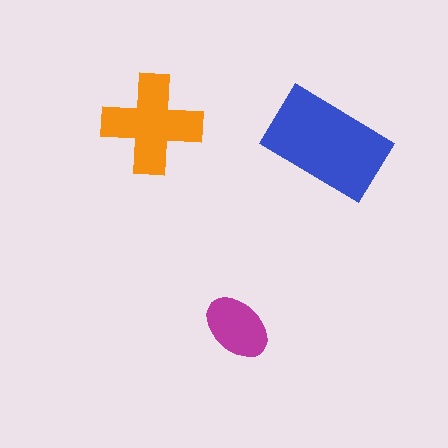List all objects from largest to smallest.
The blue rectangle, the orange cross, the magenta ellipse.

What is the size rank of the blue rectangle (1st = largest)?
1st.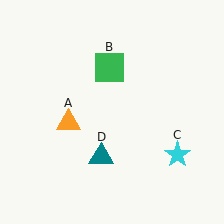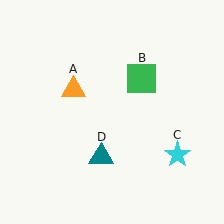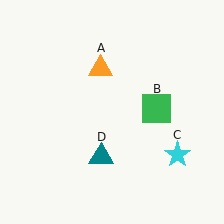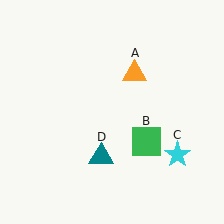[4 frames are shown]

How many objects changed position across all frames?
2 objects changed position: orange triangle (object A), green square (object B).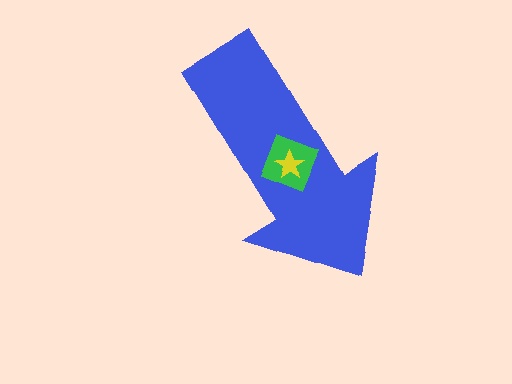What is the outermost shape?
The blue arrow.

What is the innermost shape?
The yellow star.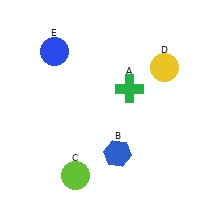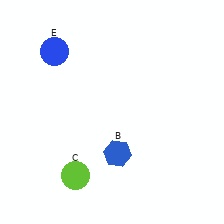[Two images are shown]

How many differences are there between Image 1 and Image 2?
There are 2 differences between the two images.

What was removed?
The green cross (A), the yellow circle (D) were removed in Image 2.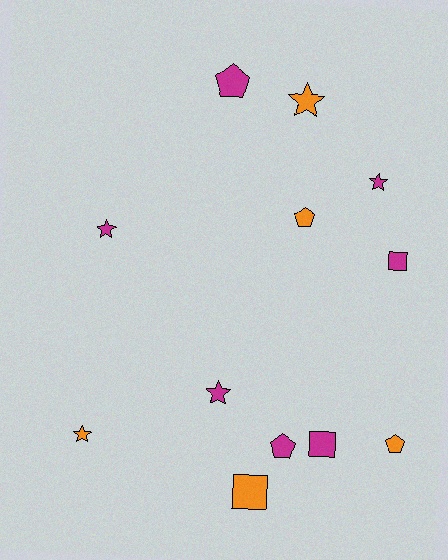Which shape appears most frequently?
Star, with 5 objects.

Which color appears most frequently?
Magenta, with 7 objects.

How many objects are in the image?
There are 12 objects.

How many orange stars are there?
There are 2 orange stars.